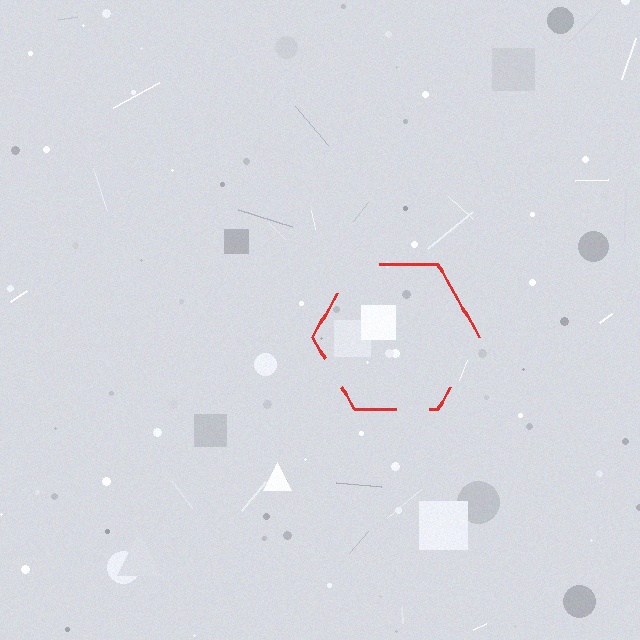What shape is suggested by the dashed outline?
The dashed outline suggests a hexagon.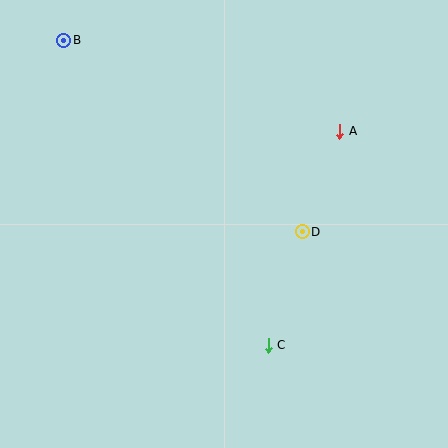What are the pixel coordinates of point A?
Point A is at (340, 131).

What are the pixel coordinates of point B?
Point B is at (64, 40).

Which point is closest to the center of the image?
Point D at (302, 232) is closest to the center.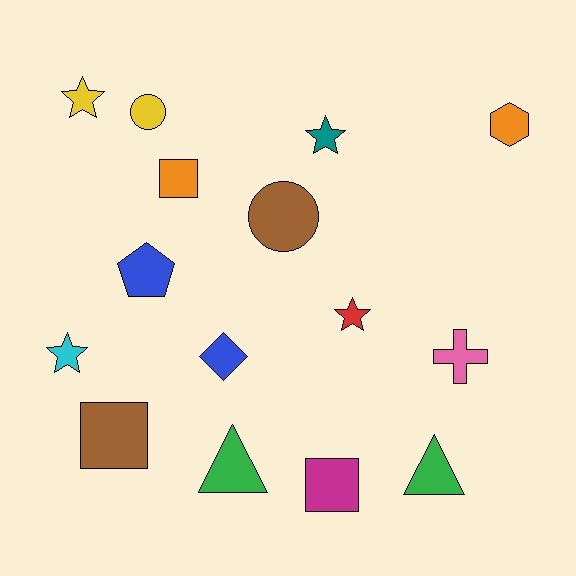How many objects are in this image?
There are 15 objects.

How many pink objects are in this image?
There is 1 pink object.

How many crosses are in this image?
There is 1 cross.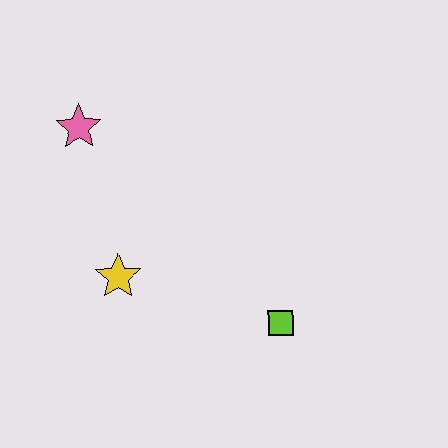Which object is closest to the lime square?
The yellow star is closest to the lime square.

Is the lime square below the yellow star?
Yes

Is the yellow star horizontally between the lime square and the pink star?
Yes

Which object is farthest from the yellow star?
The lime square is farthest from the yellow star.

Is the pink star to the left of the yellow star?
Yes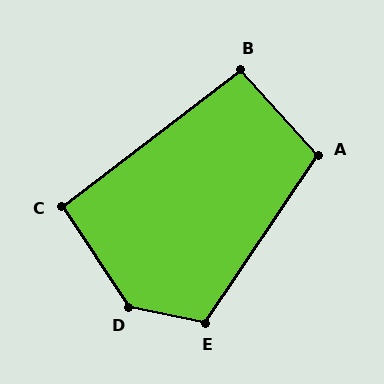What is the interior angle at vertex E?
Approximately 113 degrees (obtuse).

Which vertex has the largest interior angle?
D, at approximately 135 degrees.